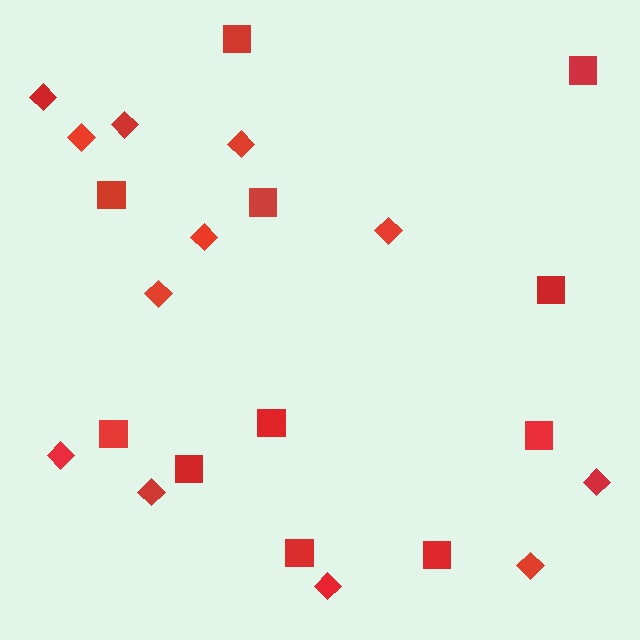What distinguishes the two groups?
There are 2 groups: one group of diamonds (12) and one group of squares (11).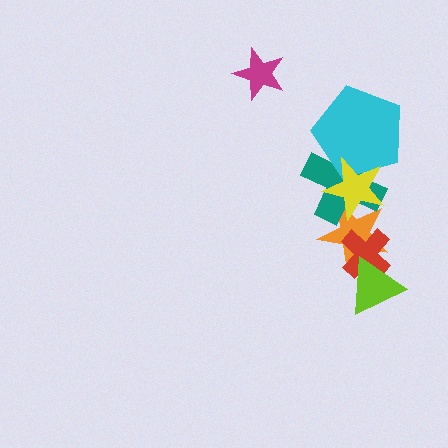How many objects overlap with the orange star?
4 objects overlap with the orange star.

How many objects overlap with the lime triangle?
2 objects overlap with the lime triangle.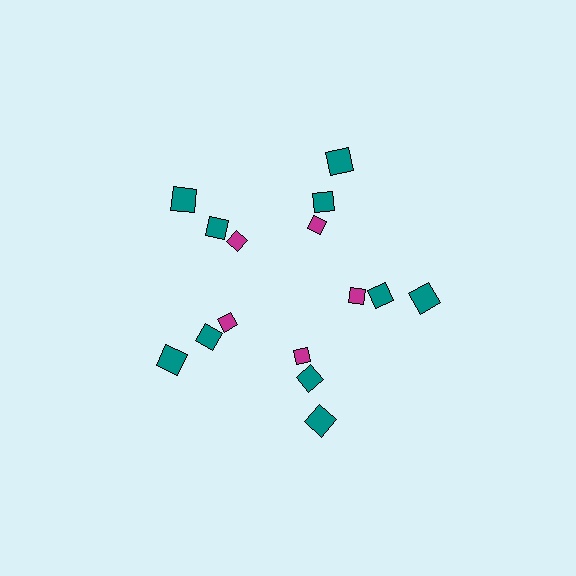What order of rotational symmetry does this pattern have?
This pattern has 5-fold rotational symmetry.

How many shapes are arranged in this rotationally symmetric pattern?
There are 15 shapes, arranged in 5 groups of 3.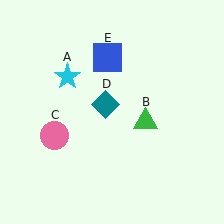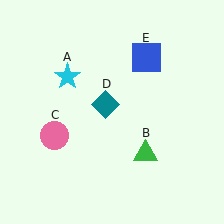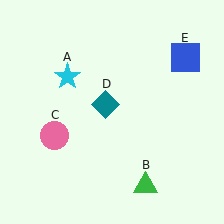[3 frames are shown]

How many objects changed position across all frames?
2 objects changed position: green triangle (object B), blue square (object E).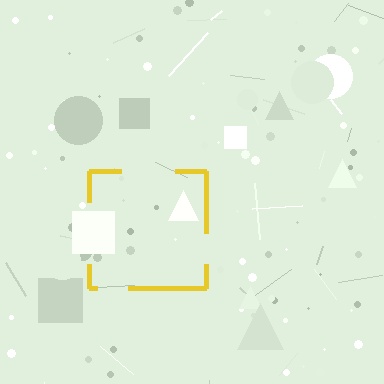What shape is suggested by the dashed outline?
The dashed outline suggests a square.